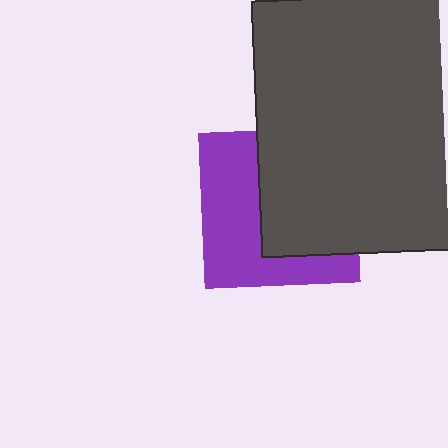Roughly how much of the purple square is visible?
About half of it is visible (roughly 48%).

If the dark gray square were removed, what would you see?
You would see the complete purple square.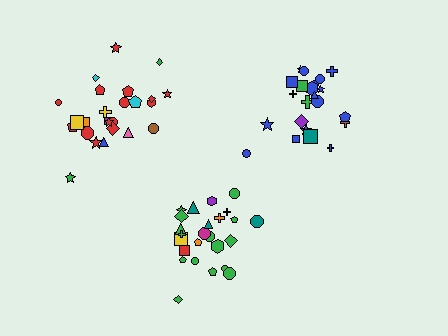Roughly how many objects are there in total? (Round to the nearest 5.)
Roughly 70 objects in total.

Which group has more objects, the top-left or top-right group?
The top-left group.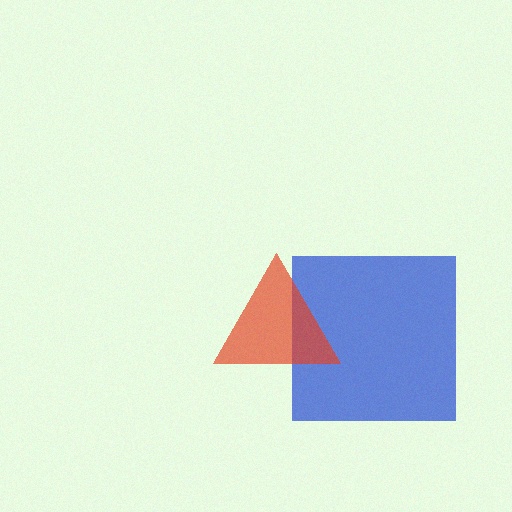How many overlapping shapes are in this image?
There are 2 overlapping shapes in the image.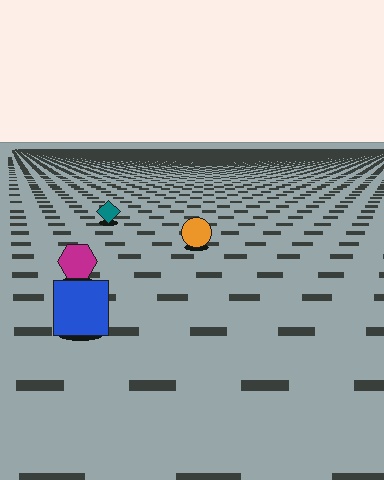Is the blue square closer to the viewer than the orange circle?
Yes. The blue square is closer — you can tell from the texture gradient: the ground texture is coarser near it.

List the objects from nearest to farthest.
From nearest to farthest: the blue square, the magenta hexagon, the orange circle, the teal diamond.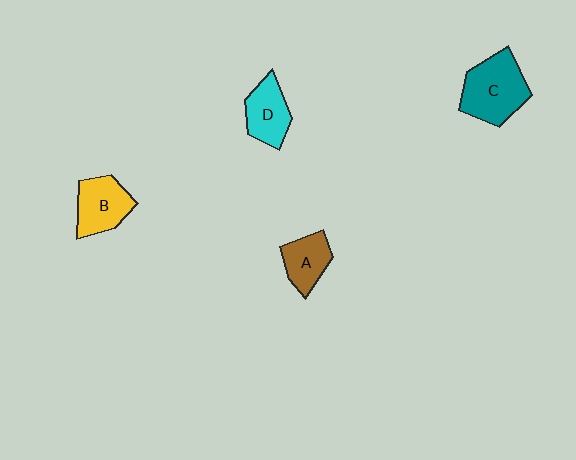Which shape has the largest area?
Shape C (teal).